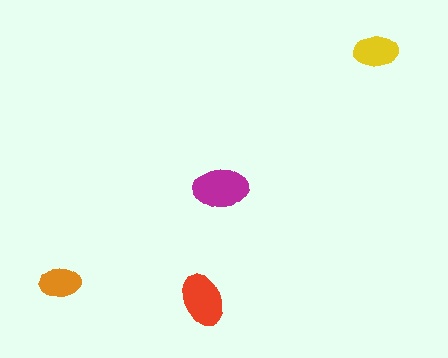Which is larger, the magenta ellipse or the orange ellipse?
The magenta one.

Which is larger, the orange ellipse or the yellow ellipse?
The yellow one.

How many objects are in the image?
There are 4 objects in the image.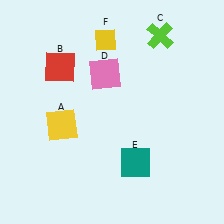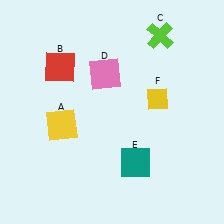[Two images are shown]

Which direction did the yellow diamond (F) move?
The yellow diamond (F) moved down.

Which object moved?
The yellow diamond (F) moved down.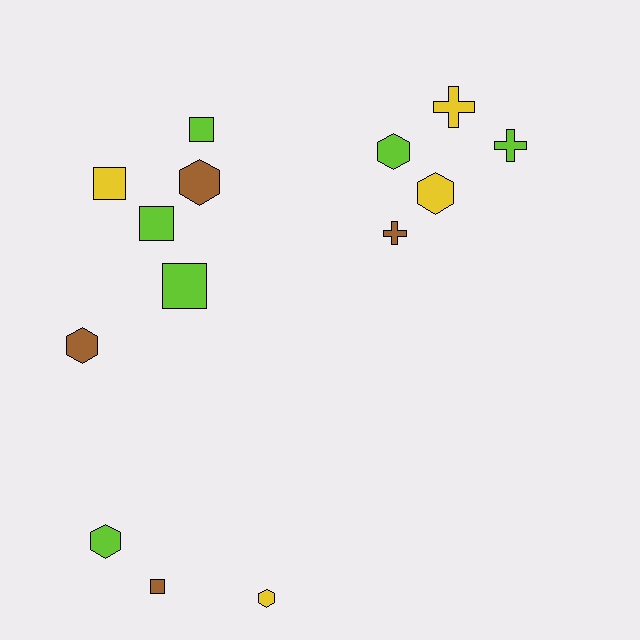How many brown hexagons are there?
There are 2 brown hexagons.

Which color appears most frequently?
Lime, with 6 objects.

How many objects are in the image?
There are 14 objects.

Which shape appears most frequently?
Hexagon, with 6 objects.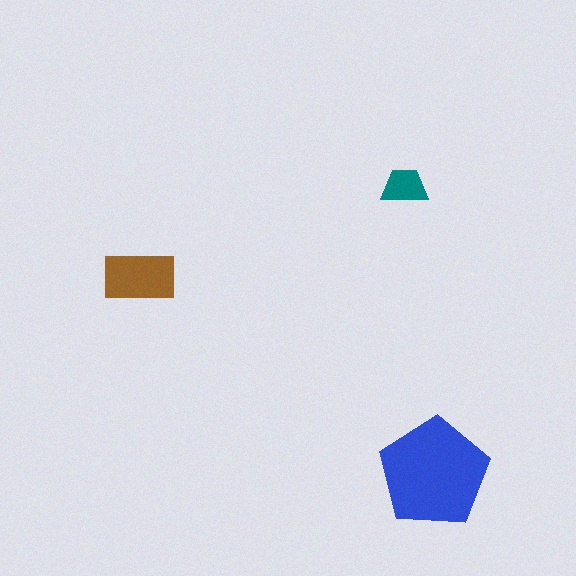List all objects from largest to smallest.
The blue pentagon, the brown rectangle, the teal trapezoid.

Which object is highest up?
The teal trapezoid is topmost.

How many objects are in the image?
There are 3 objects in the image.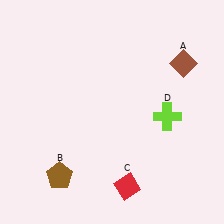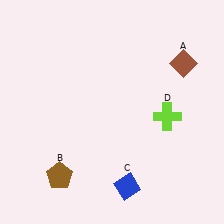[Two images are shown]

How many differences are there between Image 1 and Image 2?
There is 1 difference between the two images.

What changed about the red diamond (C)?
In Image 1, C is red. In Image 2, it changed to blue.